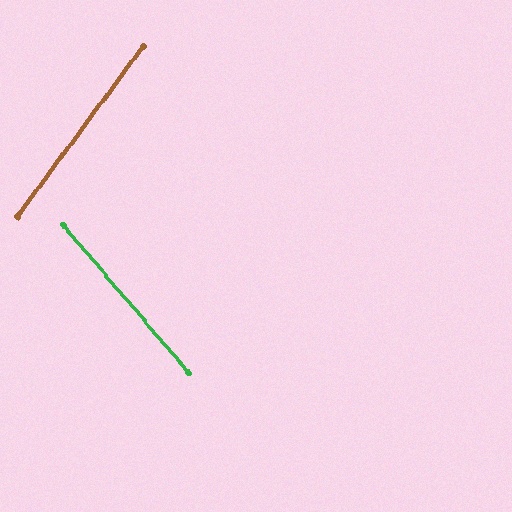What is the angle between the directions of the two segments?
Approximately 77 degrees.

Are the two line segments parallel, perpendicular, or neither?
Neither parallel nor perpendicular — they differ by about 77°.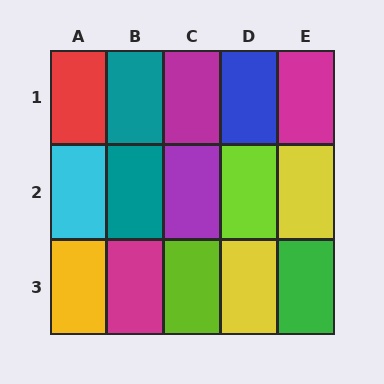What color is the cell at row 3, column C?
Lime.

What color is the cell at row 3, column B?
Magenta.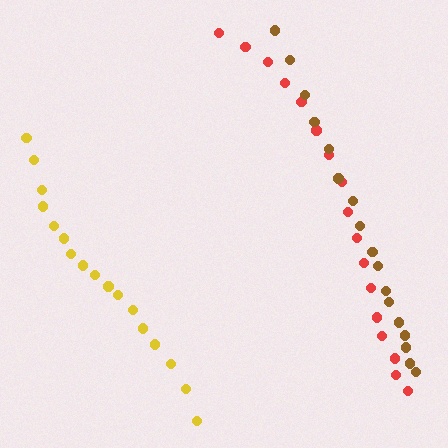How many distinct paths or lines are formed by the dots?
There are 3 distinct paths.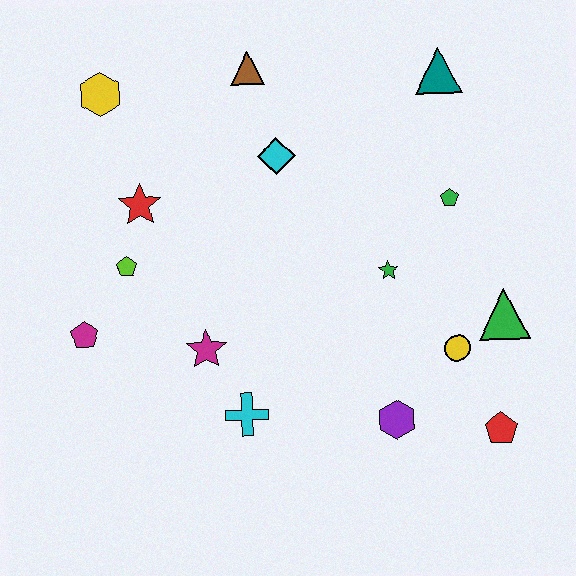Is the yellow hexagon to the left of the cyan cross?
Yes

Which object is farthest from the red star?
The red pentagon is farthest from the red star.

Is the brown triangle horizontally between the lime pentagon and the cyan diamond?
Yes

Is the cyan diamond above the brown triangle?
No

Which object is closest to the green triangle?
The yellow circle is closest to the green triangle.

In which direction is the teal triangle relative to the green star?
The teal triangle is above the green star.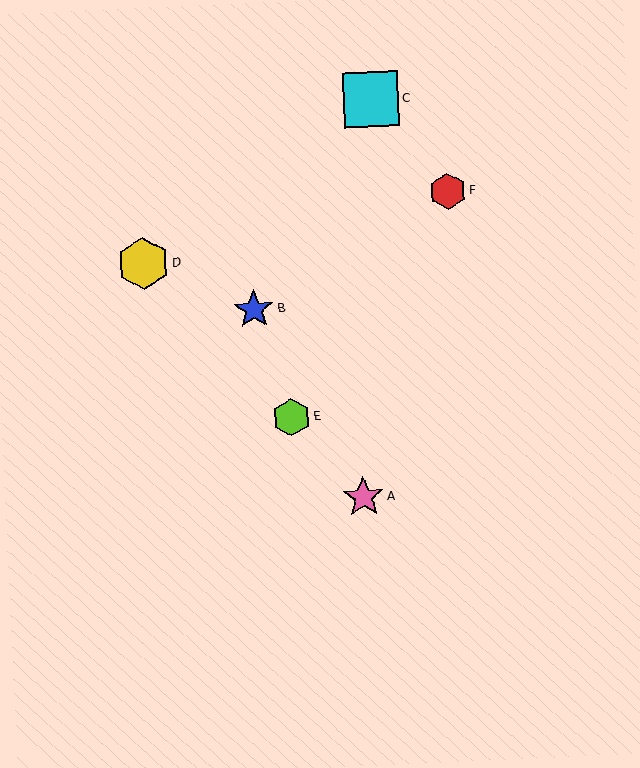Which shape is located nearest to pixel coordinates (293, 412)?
The lime hexagon (labeled E) at (291, 418) is nearest to that location.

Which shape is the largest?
The cyan square (labeled C) is the largest.